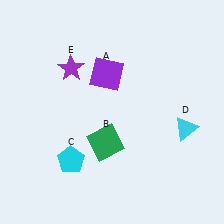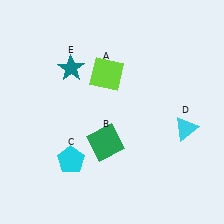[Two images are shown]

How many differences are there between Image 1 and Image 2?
There are 2 differences between the two images.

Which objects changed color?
A changed from purple to lime. E changed from purple to teal.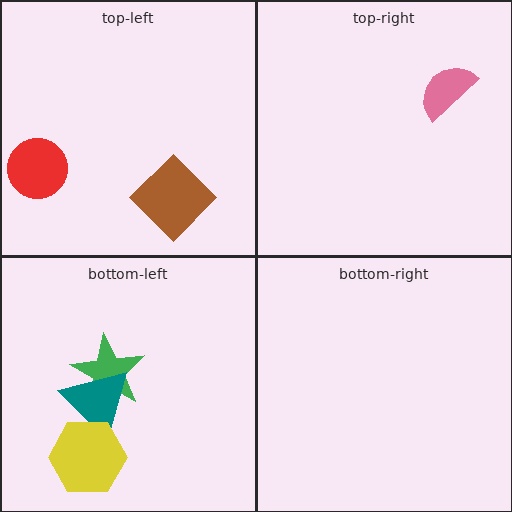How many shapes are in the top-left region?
2.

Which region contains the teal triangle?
The bottom-left region.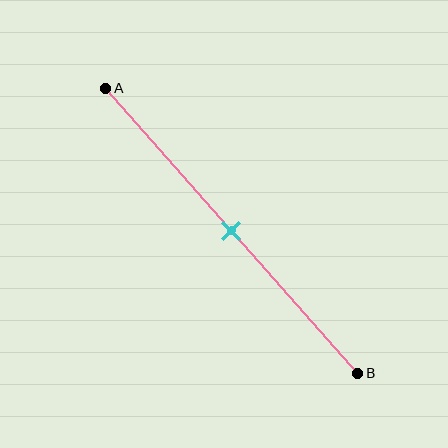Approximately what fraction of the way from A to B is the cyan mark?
The cyan mark is approximately 50% of the way from A to B.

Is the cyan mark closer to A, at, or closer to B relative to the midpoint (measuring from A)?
The cyan mark is approximately at the midpoint of segment AB.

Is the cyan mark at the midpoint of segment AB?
Yes, the mark is approximately at the midpoint.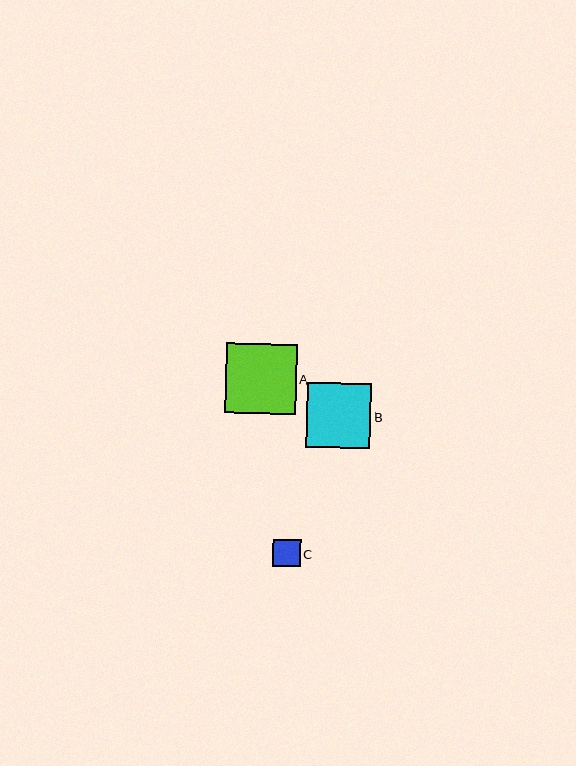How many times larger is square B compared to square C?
Square B is approximately 2.3 times the size of square C.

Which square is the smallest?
Square C is the smallest with a size of approximately 28 pixels.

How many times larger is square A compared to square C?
Square A is approximately 2.5 times the size of square C.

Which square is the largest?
Square A is the largest with a size of approximately 71 pixels.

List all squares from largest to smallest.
From largest to smallest: A, B, C.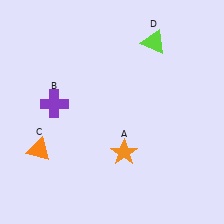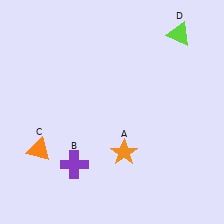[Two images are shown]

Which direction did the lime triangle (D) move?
The lime triangle (D) moved right.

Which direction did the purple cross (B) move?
The purple cross (B) moved down.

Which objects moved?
The objects that moved are: the purple cross (B), the lime triangle (D).